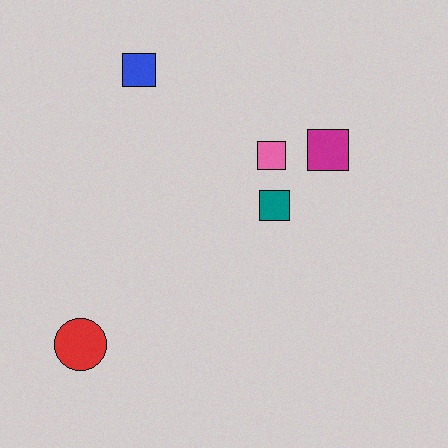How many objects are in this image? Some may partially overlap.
There are 5 objects.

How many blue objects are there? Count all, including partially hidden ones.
There is 1 blue object.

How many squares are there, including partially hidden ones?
There are 4 squares.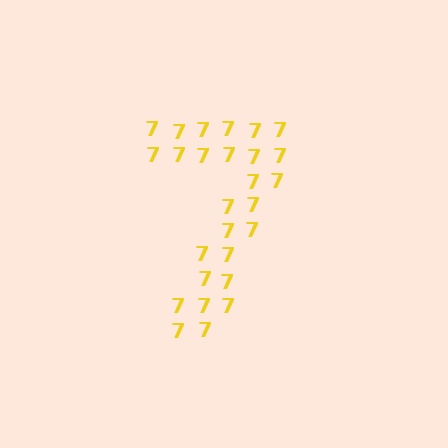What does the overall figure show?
The overall figure shows the digit 7.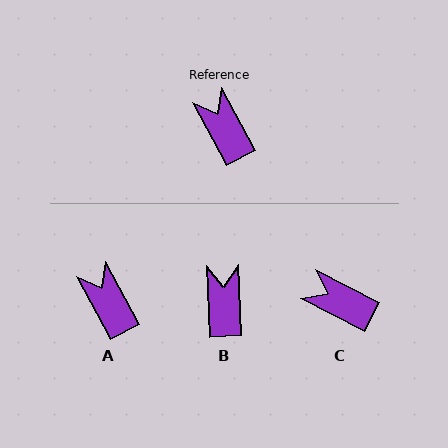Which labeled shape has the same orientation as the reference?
A.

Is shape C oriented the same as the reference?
No, it is off by about 34 degrees.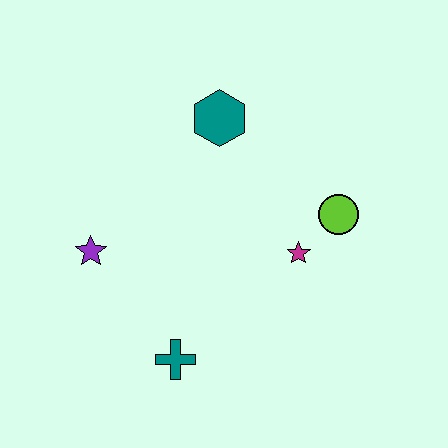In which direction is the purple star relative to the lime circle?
The purple star is to the left of the lime circle.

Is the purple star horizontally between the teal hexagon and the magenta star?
No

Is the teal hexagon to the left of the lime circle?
Yes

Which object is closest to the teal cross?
The purple star is closest to the teal cross.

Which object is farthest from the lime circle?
The purple star is farthest from the lime circle.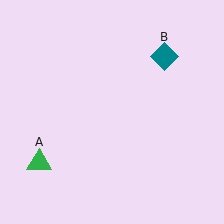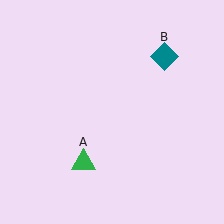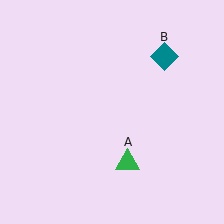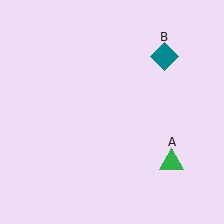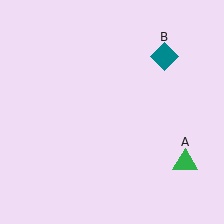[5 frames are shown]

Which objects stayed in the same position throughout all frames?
Teal diamond (object B) remained stationary.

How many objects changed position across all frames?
1 object changed position: green triangle (object A).